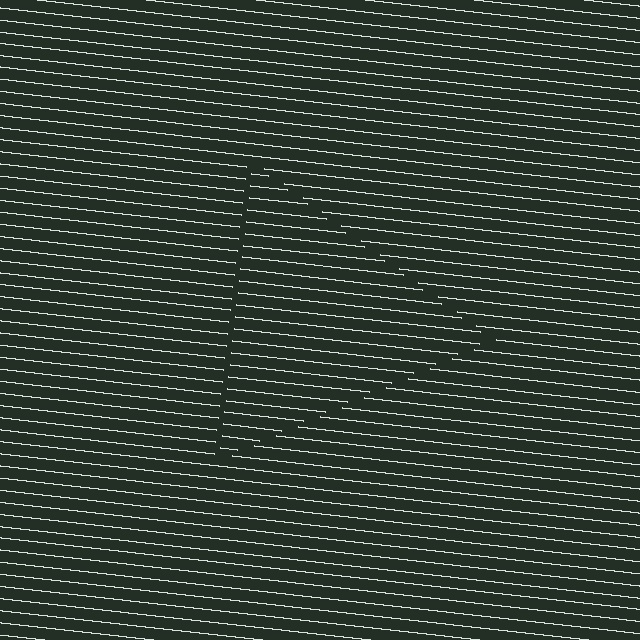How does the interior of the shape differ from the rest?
The interior of the shape contains the same grating, shifted by half a period — the contour is defined by the phase discontinuity where line-ends from the inner and outer gratings abut.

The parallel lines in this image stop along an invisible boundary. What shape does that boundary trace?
An illusory triangle. The interior of the shape contains the same grating, shifted by half a period — the contour is defined by the phase discontinuity where line-ends from the inner and outer gratings abut.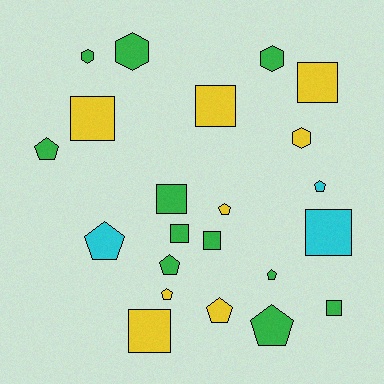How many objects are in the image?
There are 22 objects.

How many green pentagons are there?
There are 4 green pentagons.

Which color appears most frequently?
Green, with 11 objects.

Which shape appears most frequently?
Pentagon, with 9 objects.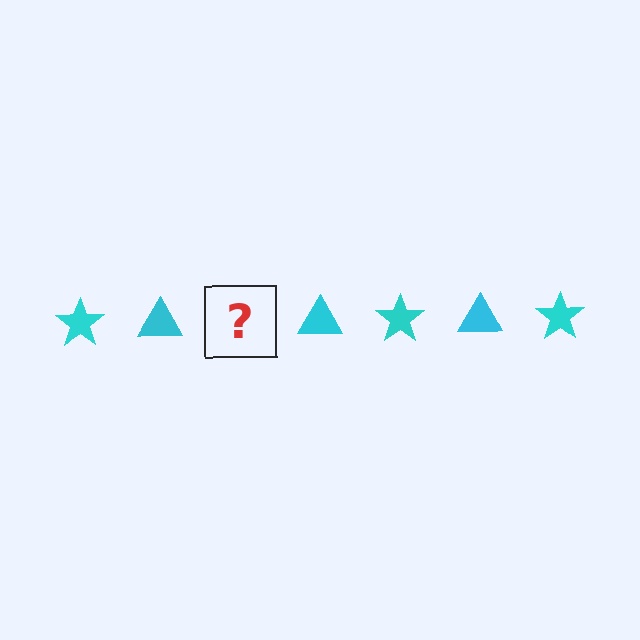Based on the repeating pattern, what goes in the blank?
The blank should be a cyan star.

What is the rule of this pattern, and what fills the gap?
The rule is that the pattern cycles through star, triangle shapes in cyan. The gap should be filled with a cyan star.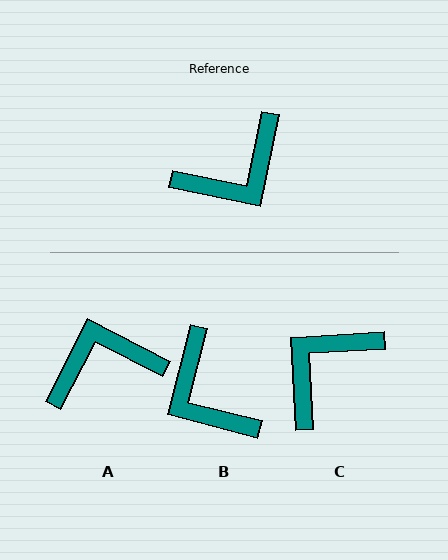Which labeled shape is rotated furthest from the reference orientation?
C, about 165 degrees away.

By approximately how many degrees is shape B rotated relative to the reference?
Approximately 93 degrees clockwise.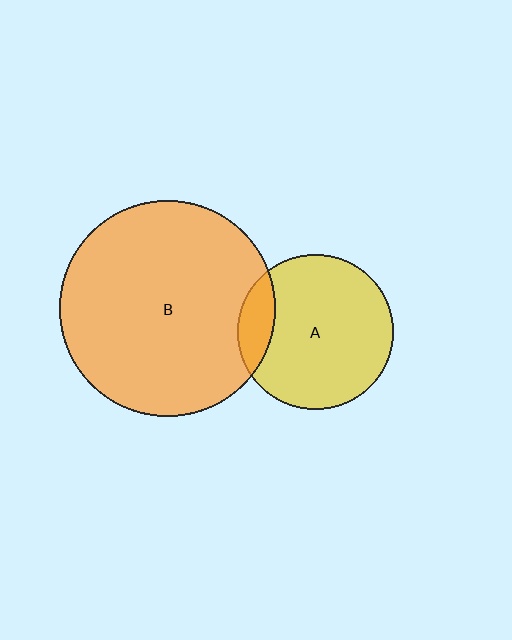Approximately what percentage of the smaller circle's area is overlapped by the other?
Approximately 15%.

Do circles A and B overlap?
Yes.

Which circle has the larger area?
Circle B (orange).